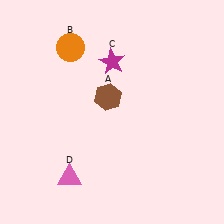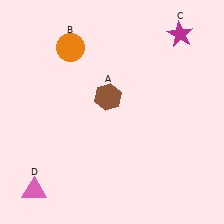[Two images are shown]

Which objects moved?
The objects that moved are: the magenta star (C), the pink triangle (D).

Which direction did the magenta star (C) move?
The magenta star (C) moved right.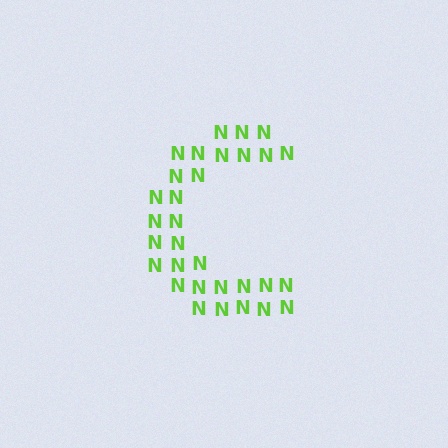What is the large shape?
The large shape is the letter C.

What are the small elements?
The small elements are letter N's.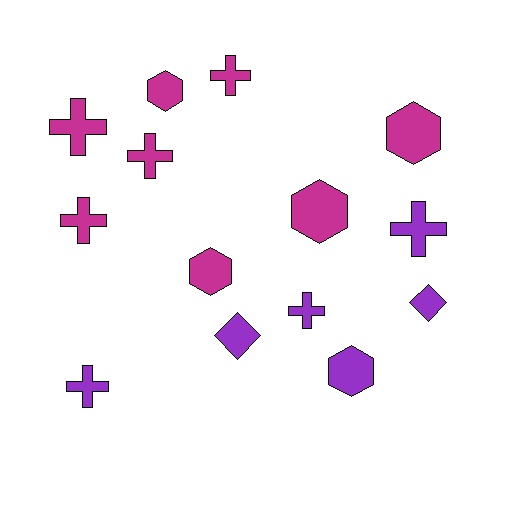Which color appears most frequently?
Magenta, with 8 objects.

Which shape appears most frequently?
Cross, with 7 objects.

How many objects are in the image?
There are 14 objects.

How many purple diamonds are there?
There are 2 purple diamonds.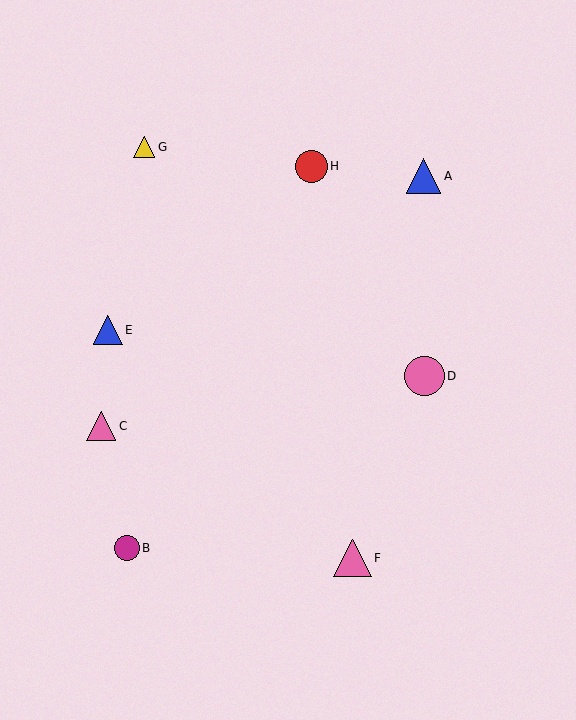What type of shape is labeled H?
Shape H is a red circle.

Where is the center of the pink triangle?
The center of the pink triangle is at (101, 426).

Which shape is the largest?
The pink circle (labeled D) is the largest.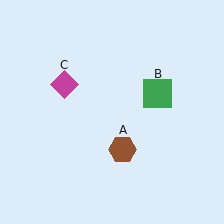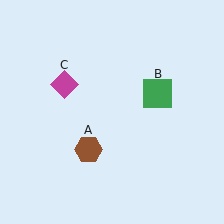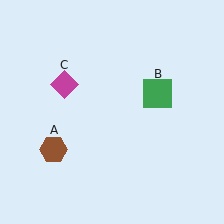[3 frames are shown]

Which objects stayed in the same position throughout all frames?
Green square (object B) and magenta diamond (object C) remained stationary.